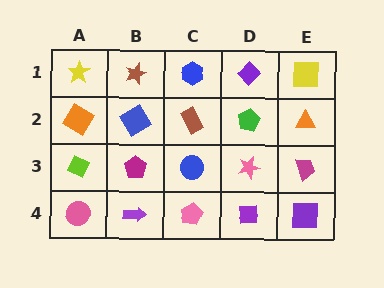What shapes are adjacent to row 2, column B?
A brown star (row 1, column B), a magenta pentagon (row 3, column B), an orange diamond (row 2, column A), a brown rectangle (row 2, column C).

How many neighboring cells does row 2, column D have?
4.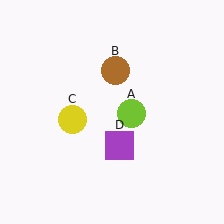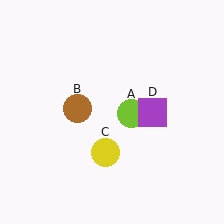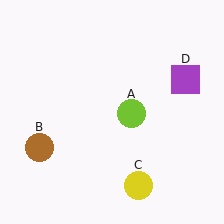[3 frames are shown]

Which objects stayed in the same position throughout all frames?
Lime circle (object A) remained stationary.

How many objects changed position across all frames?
3 objects changed position: brown circle (object B), yellow circle (object C), purple square (object D).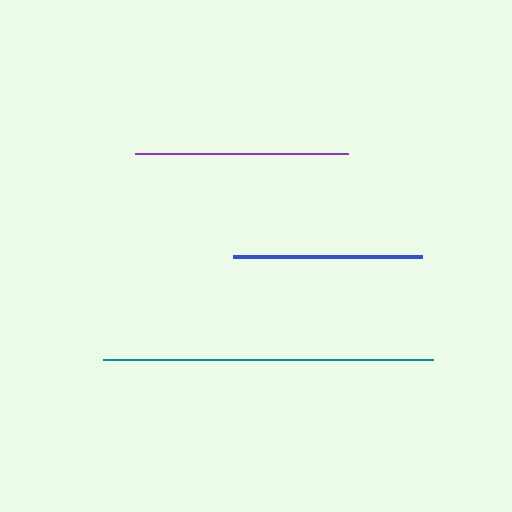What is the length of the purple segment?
The purple segment is approximately 213 pixels long.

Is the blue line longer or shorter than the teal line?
The teal line is longer than the blue line.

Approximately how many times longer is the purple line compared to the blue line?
The purple line is approximately 1.1 times the length of the blue line.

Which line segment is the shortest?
The blue line is the shortest at approximately 190 pixels.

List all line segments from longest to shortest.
From longest to shortest: teal, purple, blue.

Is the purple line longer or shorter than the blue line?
The purple line is longer than the blue line.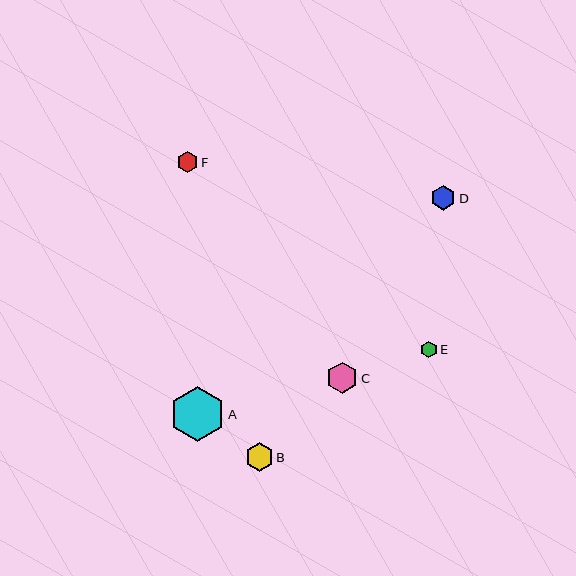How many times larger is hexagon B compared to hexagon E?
Hexagon B is approximately 1.7 times the size of hexagon E.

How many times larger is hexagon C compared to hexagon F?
Hexagon C is approximately 1.5 times the size of hexagon F.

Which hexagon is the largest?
Hexagon A is the largest with a size of approximately 55 pixels.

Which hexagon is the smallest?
Hexagon E is the smallest with a size of approximately 16 pixels.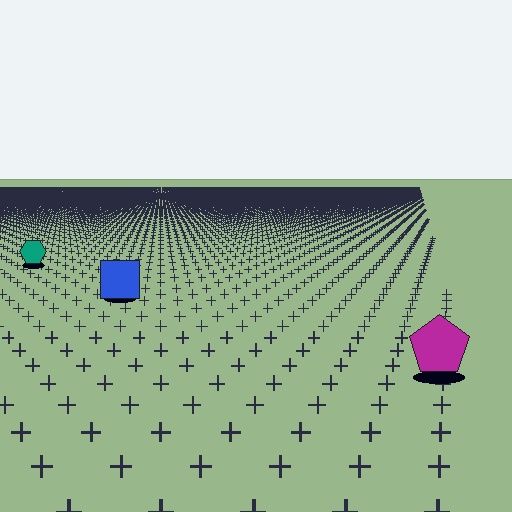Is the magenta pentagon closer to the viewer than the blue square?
Yes. The magenta pentagon is closer — you can tell from the texture gradient: the ground texture is coarser near it.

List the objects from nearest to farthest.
From nearest to farthest: the magenta pentagon, the blue square, the teal hexagon.